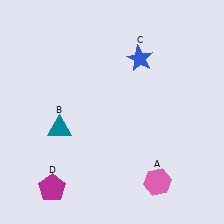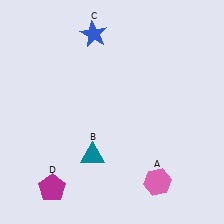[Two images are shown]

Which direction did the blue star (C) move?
The blue star (C) moved left.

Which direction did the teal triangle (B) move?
The teal triangle (B) moved right.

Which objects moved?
The objects that moved are: the teal triangle (B), the blue star (C).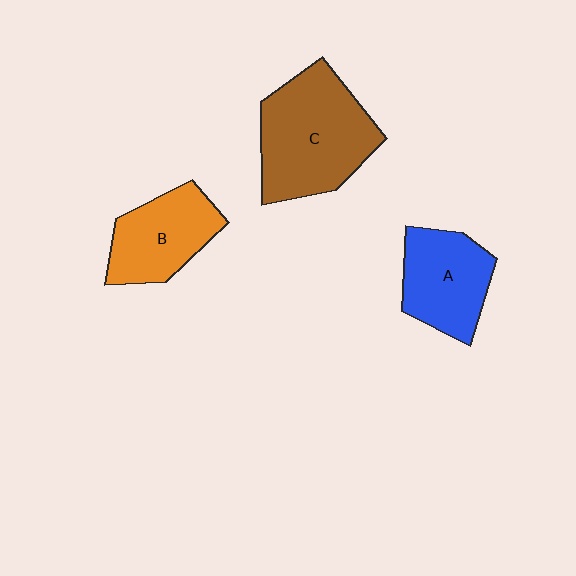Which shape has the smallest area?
Shape B (orange).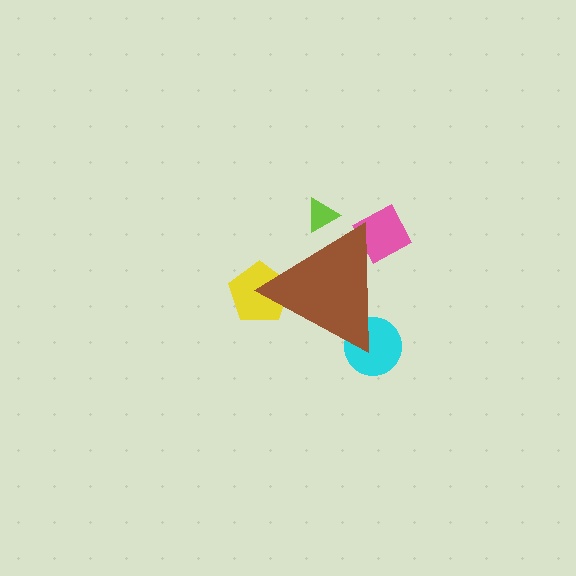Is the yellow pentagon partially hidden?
Yes, the yellow pentagon is partially hidden behind the brown triangle.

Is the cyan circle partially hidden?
Yes, the cyan circle is partially hidden behind the brown triangle.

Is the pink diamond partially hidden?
Yes, the pink diamond is partially hidden behind the brown triangle.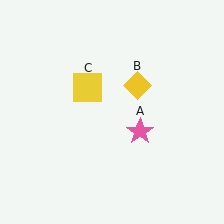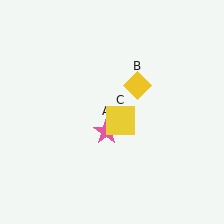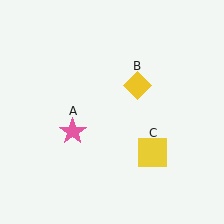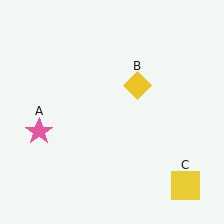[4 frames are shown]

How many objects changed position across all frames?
2 objects changed position: pink star (object A), yellow square (object C).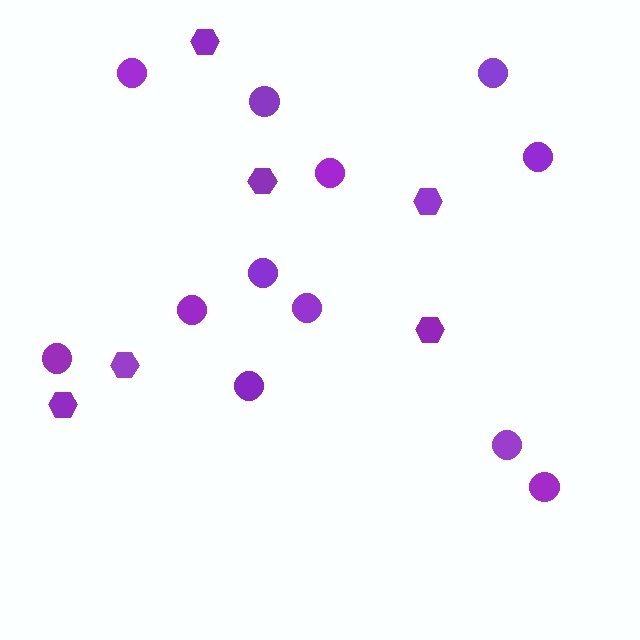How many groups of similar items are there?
There are 2 groups: one group of hexagons (6) and one group of circles (12).